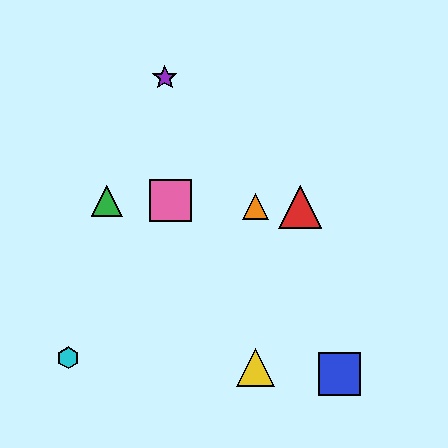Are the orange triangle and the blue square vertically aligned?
No, the orange triangle is at x≈256 and the blue square is at x≈339.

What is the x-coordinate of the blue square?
The blue square is at x≈339.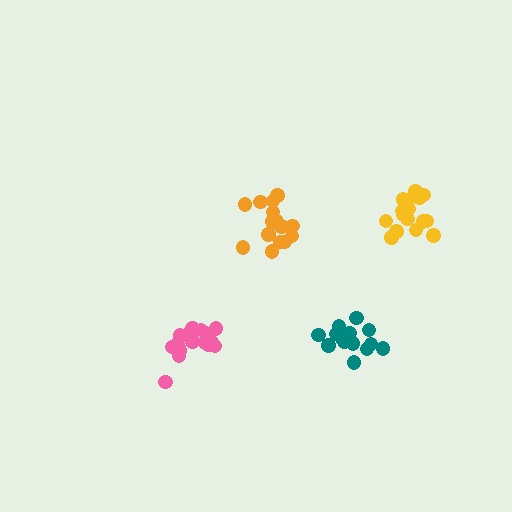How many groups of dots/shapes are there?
There are 4 groups.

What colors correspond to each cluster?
The clusters are colored: yellow, teal, pink, orange.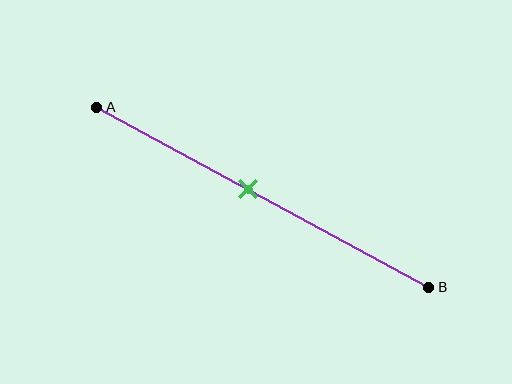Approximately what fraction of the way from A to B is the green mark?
The green mark is approximately 45% of the way from A to B.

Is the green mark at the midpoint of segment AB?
No, the mark is at about 45% from A, not at the 50% midpoint.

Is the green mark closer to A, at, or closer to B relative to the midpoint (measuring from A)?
The green mark is closer to point A than the midpoint of segment AB.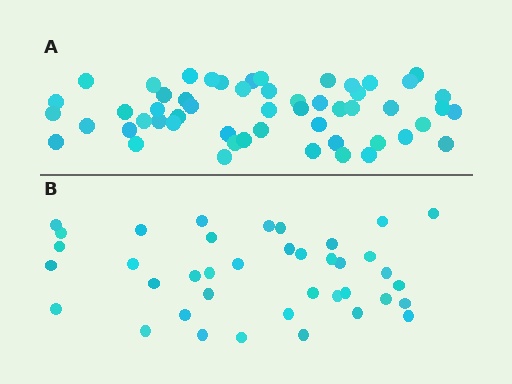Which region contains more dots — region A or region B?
Region A (the top region) has more dots.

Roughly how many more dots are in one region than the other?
Region A has approximately 15 more dots than region B.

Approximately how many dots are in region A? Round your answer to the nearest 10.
About 50 dots. (The exact count is 54, which rounds to 50.)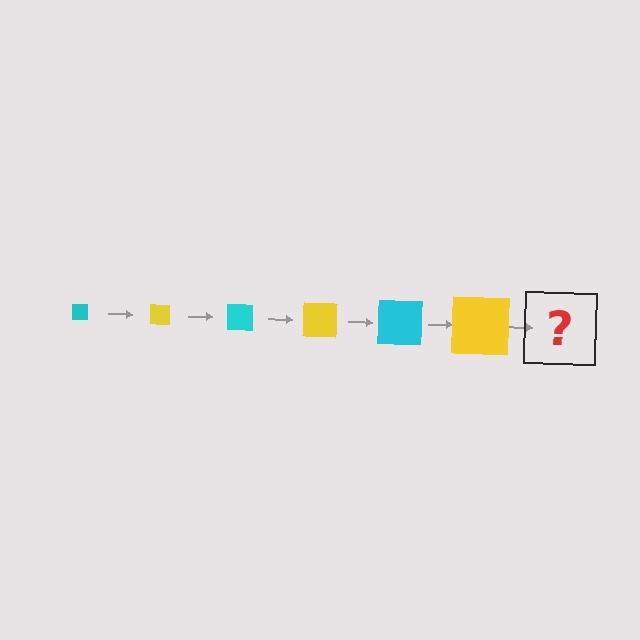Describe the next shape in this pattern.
It should be a cyan square, larger than the previous one.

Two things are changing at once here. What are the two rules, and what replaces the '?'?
The two rules are that the square grows larger each step and the color cycles through cyan and yellow. The '?' should be a cyan square, larger than the previous one.